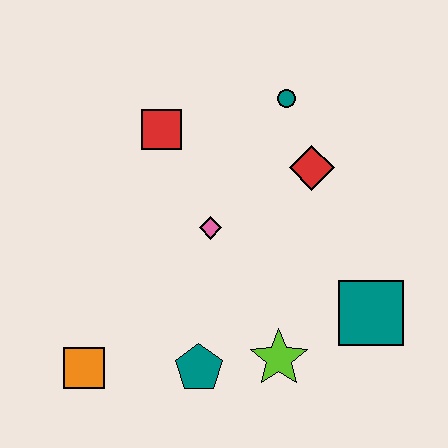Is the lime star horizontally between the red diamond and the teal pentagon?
Yes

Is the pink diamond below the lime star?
No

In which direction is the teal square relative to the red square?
The teal square is to the right of the red square.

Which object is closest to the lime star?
The teal pentagon is closest to the lime star.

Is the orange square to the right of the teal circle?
No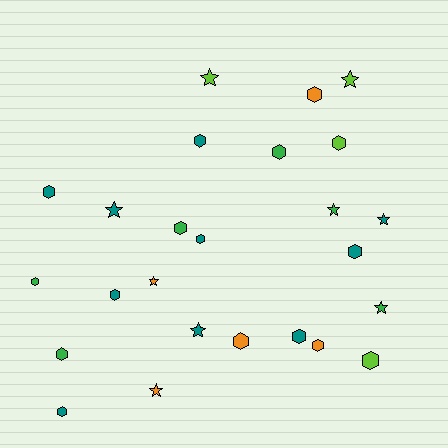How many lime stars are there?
There are 2 lime stars.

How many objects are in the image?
There are 25 objects.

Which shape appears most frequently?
Hexagon, with 16 objects.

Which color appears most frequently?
Teal, with 10 objects.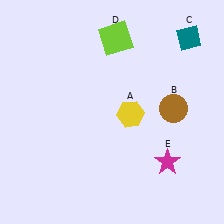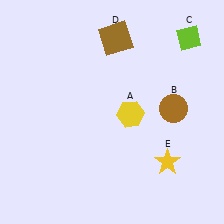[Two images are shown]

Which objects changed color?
C changed from teal to lime. D changed from lime to brown. E changed from magenta to yellow.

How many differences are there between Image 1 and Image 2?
There are 3 differences between the two images.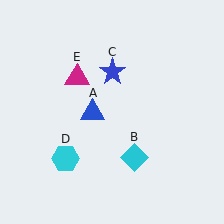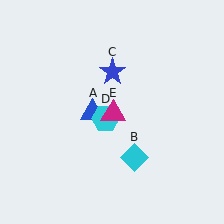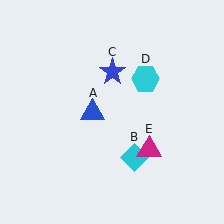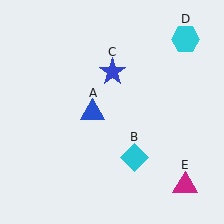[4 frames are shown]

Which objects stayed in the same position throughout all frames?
Blue triangle (object A) and cyan diamond (object B) and blue star (object C) remained stationary.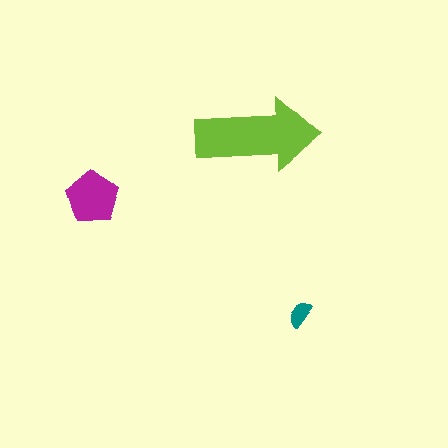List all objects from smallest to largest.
The teal semicircle, the magenta pentagon, the lime arrow.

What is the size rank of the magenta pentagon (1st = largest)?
2nd.